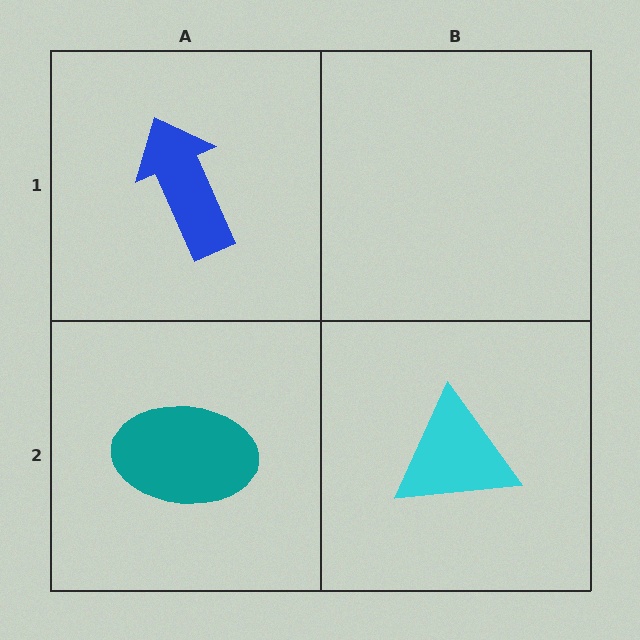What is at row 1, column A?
A blue arrow.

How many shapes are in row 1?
1 shape.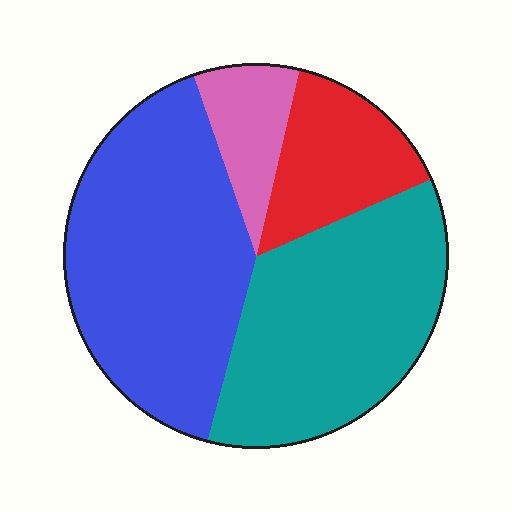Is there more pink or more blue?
Blue.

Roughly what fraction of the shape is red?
Red takes up about one sixth (1/6) of the shape.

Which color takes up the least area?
Pink, at roughly 10%.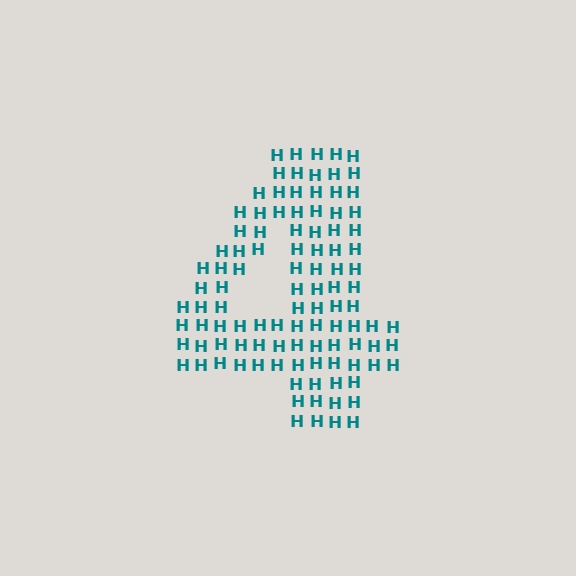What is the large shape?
The large shape is the digit 4.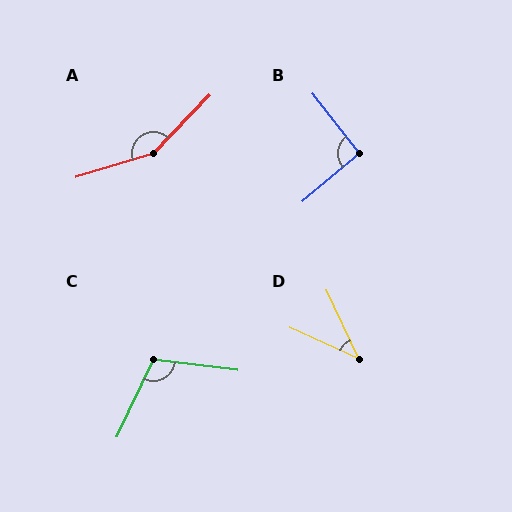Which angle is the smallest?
D, at approximately 41 degrees.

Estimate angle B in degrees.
Approximately 92 degrees.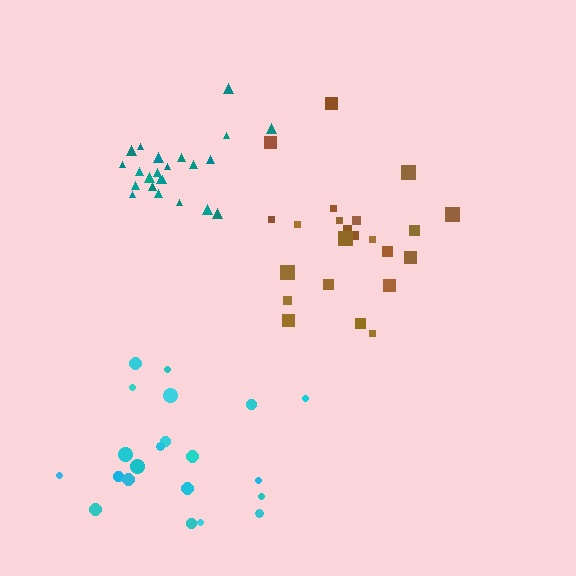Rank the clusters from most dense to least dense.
teal, brown, cyan.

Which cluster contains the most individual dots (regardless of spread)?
Brown (23).